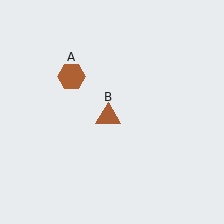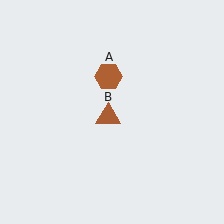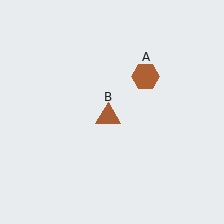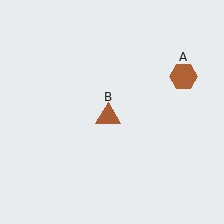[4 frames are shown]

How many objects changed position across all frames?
1 object changed position: brown hexagon (object A).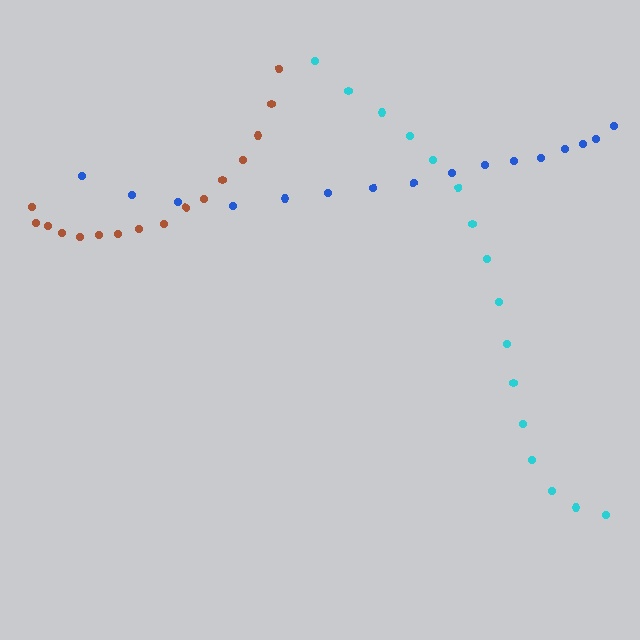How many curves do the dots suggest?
There are 3 distinct paths.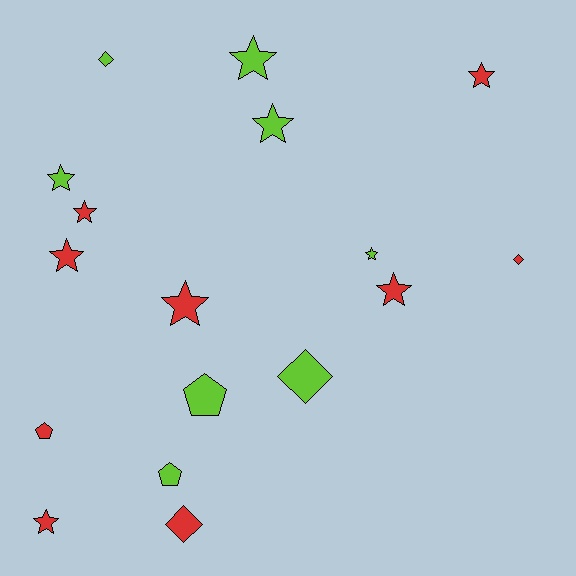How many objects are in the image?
There are 17 objects.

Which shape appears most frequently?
Star, with 10 objects.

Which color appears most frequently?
Red, with 9 objects.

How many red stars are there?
There are 6 red stars.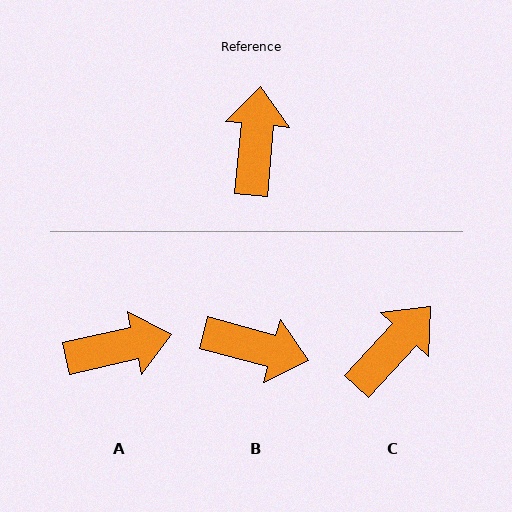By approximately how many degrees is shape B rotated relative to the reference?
Approximately 100 degrees clockwise.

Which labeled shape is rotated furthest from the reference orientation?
B, about 100 degrees away.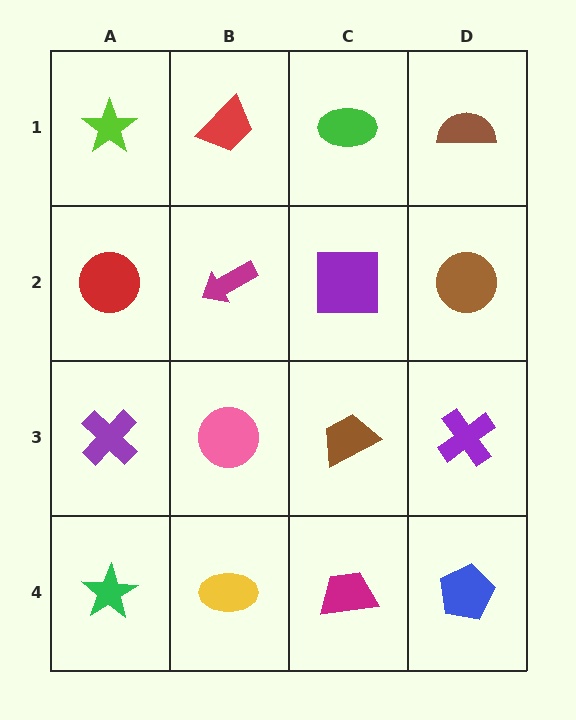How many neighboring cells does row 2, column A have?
3.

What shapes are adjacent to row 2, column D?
A brown semicircle (row 1, column D), a purple cross (row 3, column D), a purple square (row 2, column C).